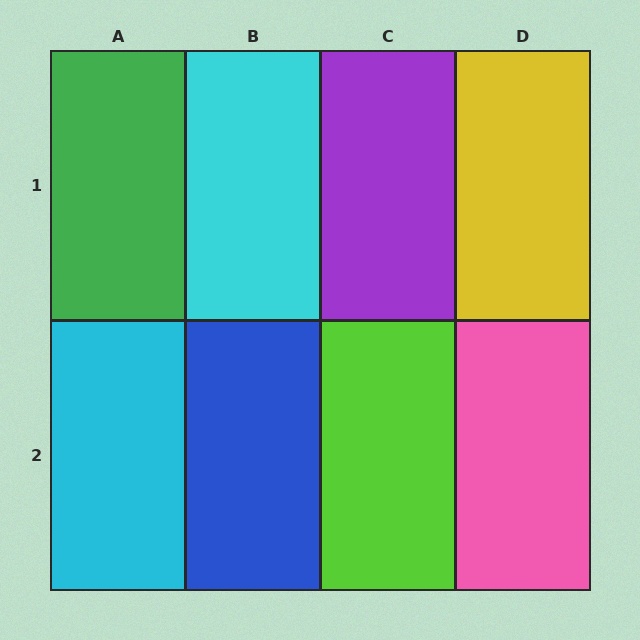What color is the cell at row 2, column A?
Cyan.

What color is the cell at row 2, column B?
Blue.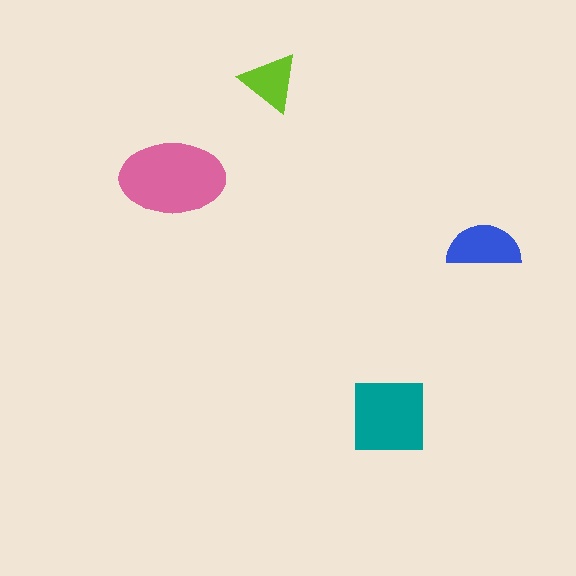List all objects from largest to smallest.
The pink ellipse, the teal square, the blue semicircle, the lime triangle.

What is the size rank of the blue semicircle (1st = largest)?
3rd.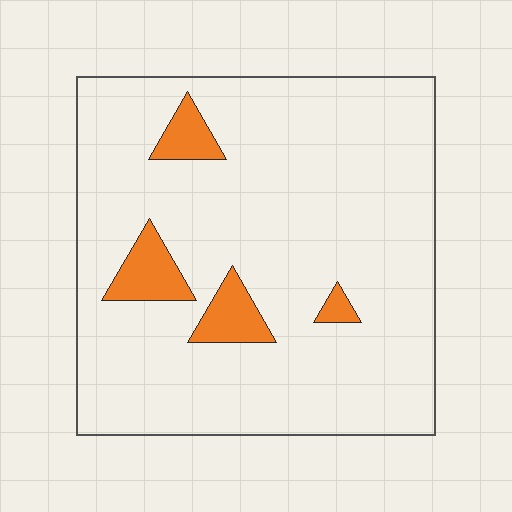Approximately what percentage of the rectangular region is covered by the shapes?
Approximately 10%.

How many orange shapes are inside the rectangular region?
4.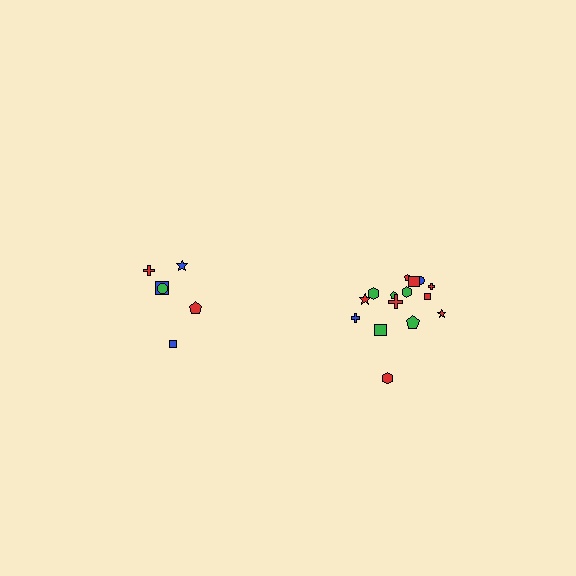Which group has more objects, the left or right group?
The right group.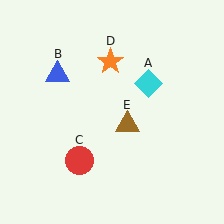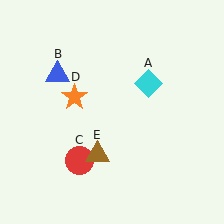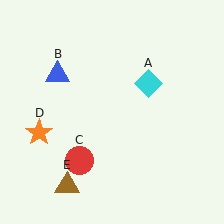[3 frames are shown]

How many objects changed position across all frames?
2 objects changed position: orange star (object D), brown triangle (object E).